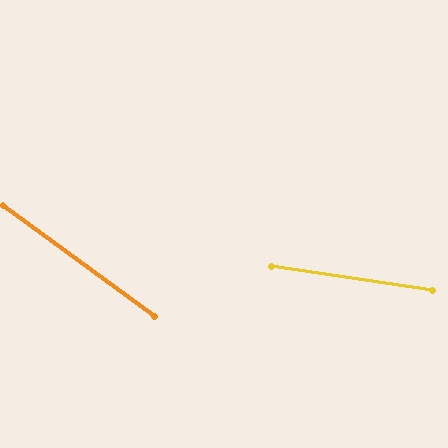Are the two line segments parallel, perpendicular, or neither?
Neither parallel nor perpendicular — they differ by about 28°.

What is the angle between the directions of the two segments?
Approximately 28 degrees.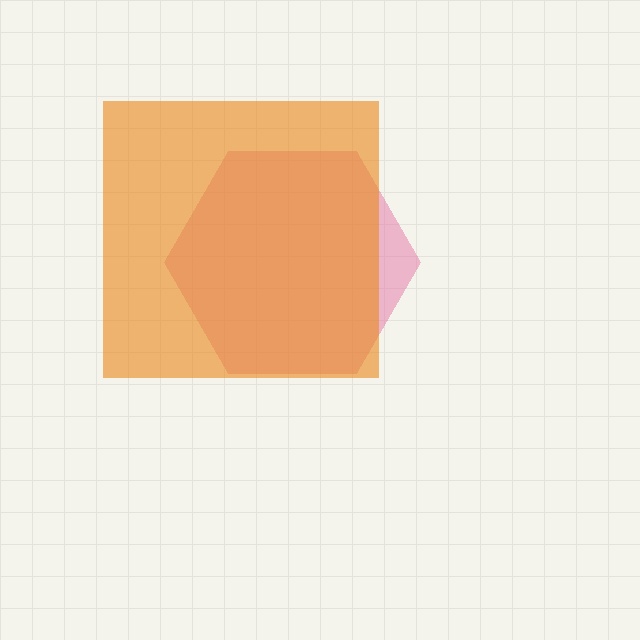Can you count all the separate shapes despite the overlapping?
Yes, there are 2 separate shapes.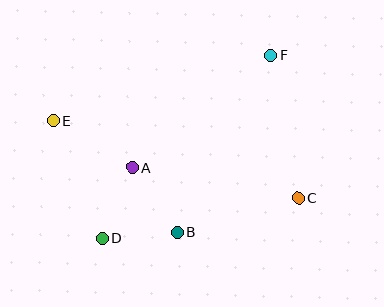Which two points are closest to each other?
Points B and D are closest to each other.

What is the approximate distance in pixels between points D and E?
The distance between D and E is approximately 127 pixels.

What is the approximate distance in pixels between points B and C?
The distance between B and C is approximately 126 pixels.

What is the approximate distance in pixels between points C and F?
The distance between C and F is approximately 145 pixels.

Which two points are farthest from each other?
Points C and E are farthest from each other.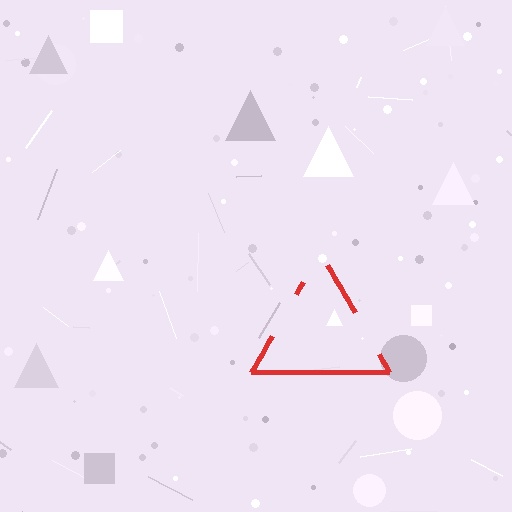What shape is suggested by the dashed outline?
The dashed outline suggests a triangle.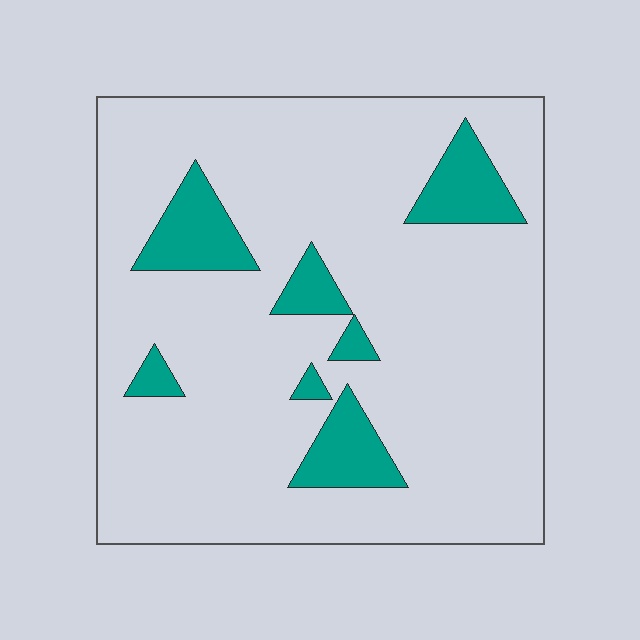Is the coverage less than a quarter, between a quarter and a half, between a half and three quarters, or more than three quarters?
Less than a quarter.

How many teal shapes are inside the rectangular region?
7.